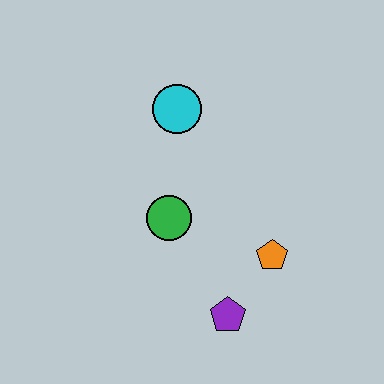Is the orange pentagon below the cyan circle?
Yes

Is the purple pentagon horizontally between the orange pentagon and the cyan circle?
Yes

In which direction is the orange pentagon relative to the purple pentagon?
The orange pentagon is above the purple pentagon.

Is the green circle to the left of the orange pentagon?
Yes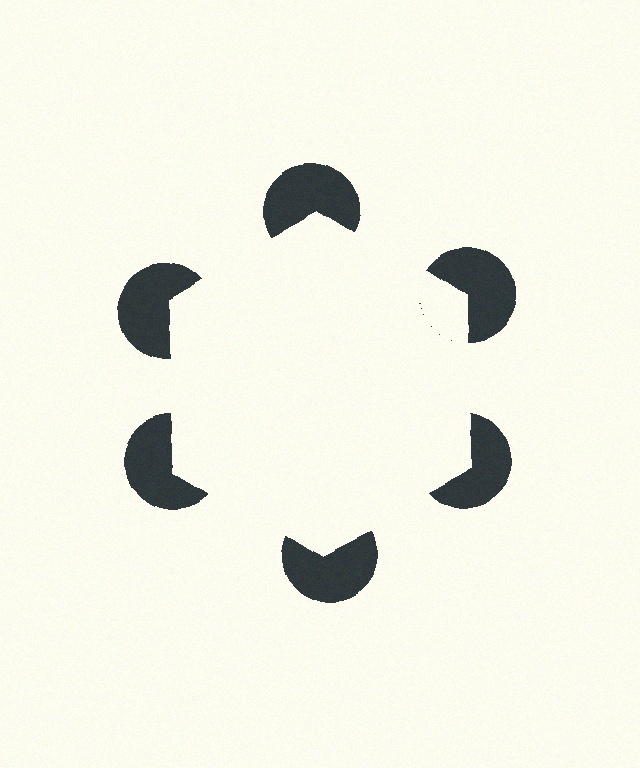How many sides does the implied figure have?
6 sides.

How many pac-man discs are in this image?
There are 6 — one at each vertex of the illusory hexagon.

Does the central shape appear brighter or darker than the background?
It typically appears slightly brighter than the background, even though no actual brightness change is drawn.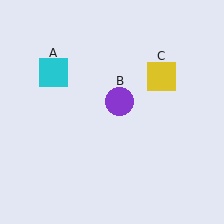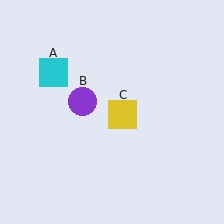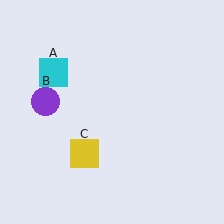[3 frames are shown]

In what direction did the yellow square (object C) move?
The yellow square (object C) moved down and to the left.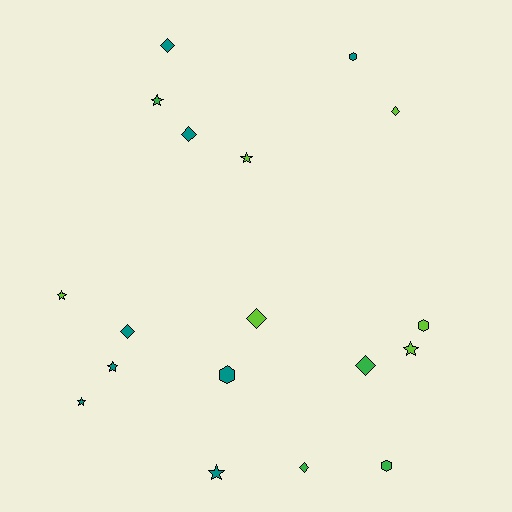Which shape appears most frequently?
Diamond, with 7 objects.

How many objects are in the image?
There are 18 objects.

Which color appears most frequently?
Teal, with 8 objects.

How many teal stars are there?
There are 3 teal stars.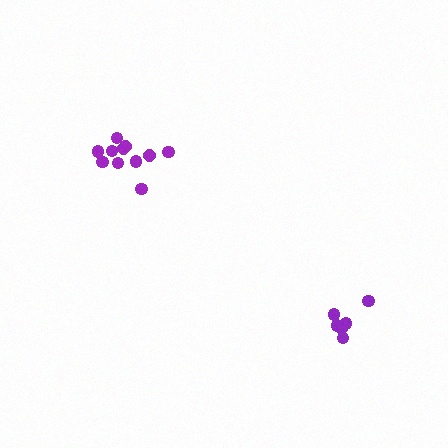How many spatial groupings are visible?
There are 2 spatial groupings.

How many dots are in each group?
Group 1: 11 dots, Group 2: 6 dots (17 total).